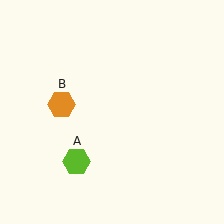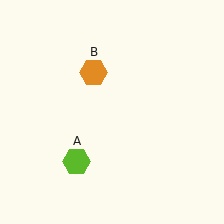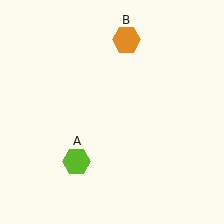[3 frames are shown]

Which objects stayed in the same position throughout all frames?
Lime hexagon (object A) remained stationary.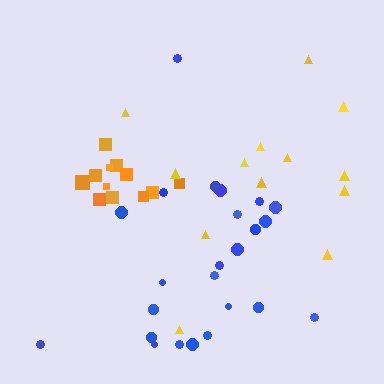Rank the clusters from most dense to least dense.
orange, blue, yellow.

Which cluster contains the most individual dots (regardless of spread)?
Blue (24).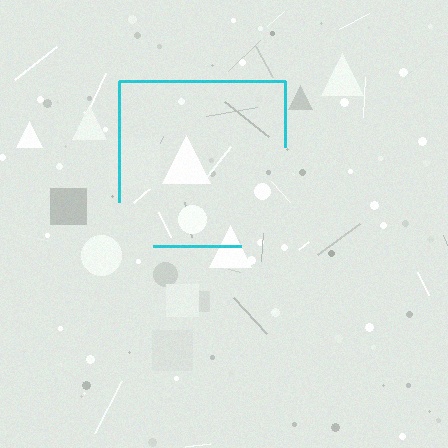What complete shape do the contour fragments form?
The contour fragments form a square.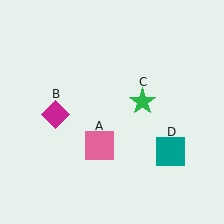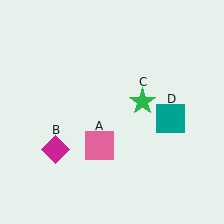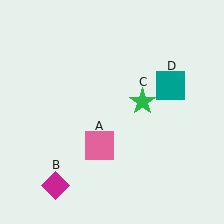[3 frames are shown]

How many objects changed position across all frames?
2 objects changed position: magenta diamond (object B), teal square (object D).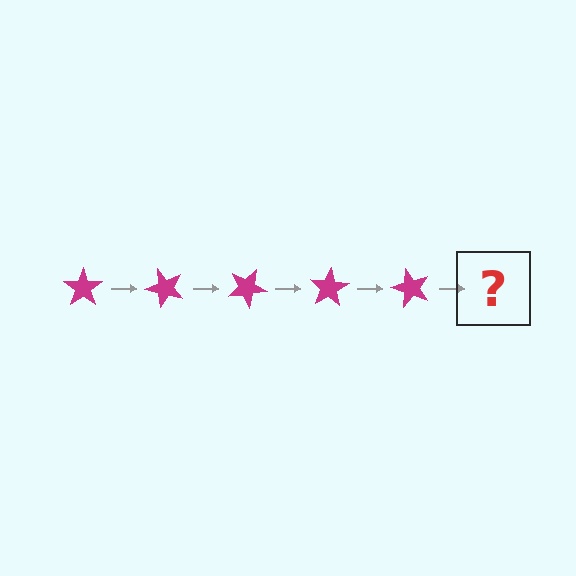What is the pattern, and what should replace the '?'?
The pattern is that the star rotates 50 degrees each step. The '?' should be a magenta star rotated 250 degrees.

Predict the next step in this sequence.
The next step is a magenta star rotated 250 degrees.